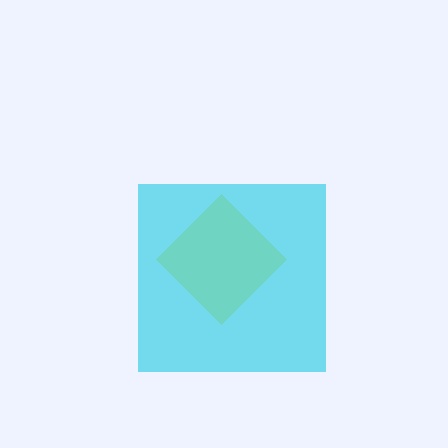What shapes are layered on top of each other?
The layered shapes are: a yellow diamond, a cyan square.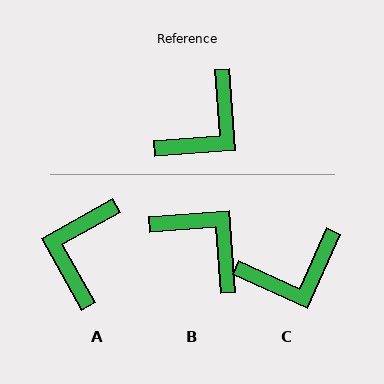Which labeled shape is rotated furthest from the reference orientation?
A, about 155 degrees away.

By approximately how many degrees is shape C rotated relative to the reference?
Approximately 28 degrees clockwise.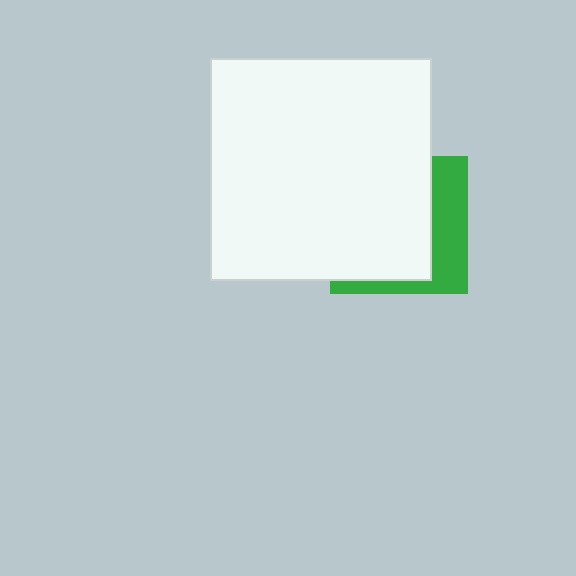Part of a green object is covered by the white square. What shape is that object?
It is a square.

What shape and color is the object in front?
The object in front is a white square.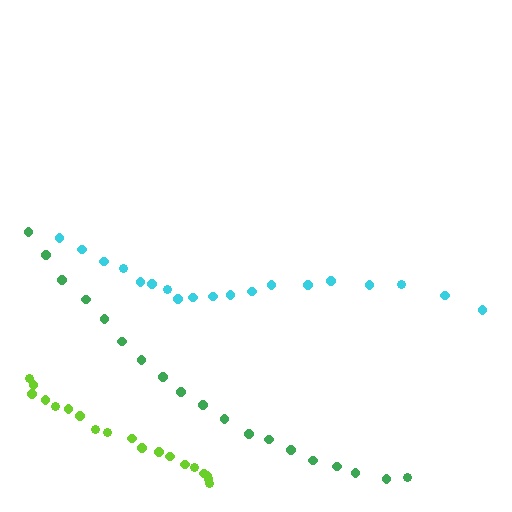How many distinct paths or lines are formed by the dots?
There are 3 distinct paths.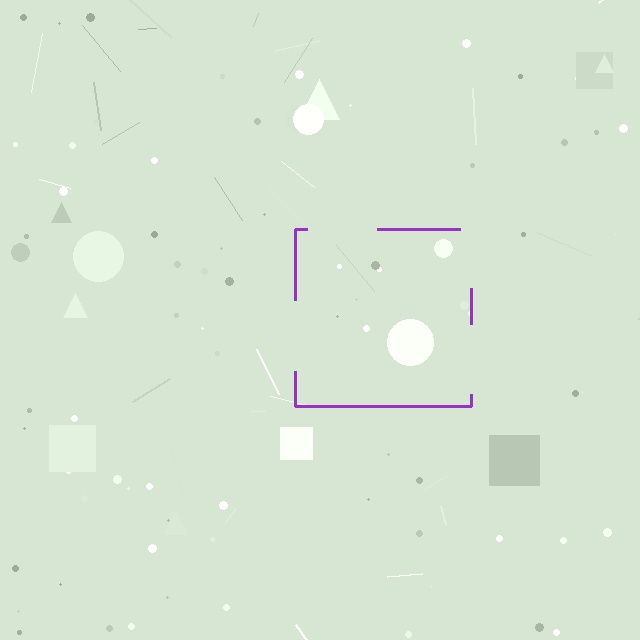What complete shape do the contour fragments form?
The contour fragments form a square.